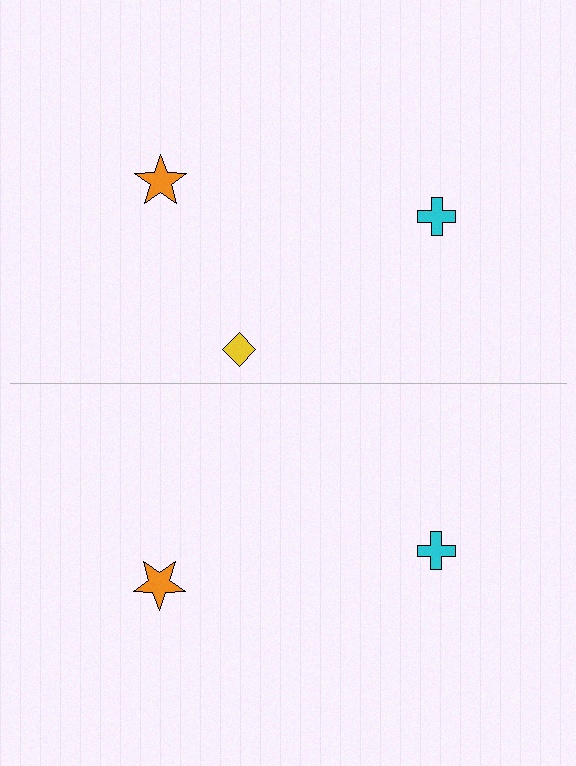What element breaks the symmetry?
A yellow diamond is missing from the bottom side.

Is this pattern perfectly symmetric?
No, the pattern is not perfectly symmetric. A yellow diamond is missing from the bottom side.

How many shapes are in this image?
There are 5 shapes in this image.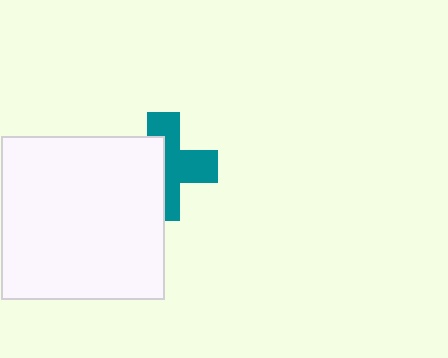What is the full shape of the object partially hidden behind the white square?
The partially hidden object is a teal cross.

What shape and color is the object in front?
The object in front is a white square.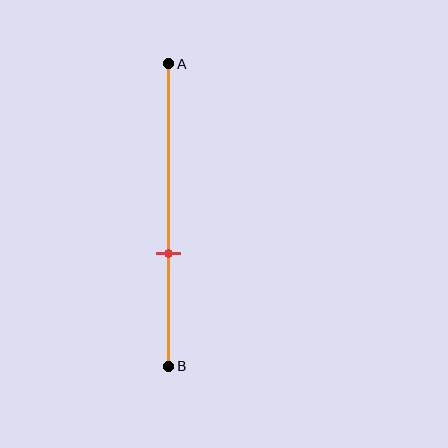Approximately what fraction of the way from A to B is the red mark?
The red mark is approximately 65% of the way from A to B.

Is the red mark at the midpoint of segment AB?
No, the mark is at about 65% from A, not at the 50% midpoint.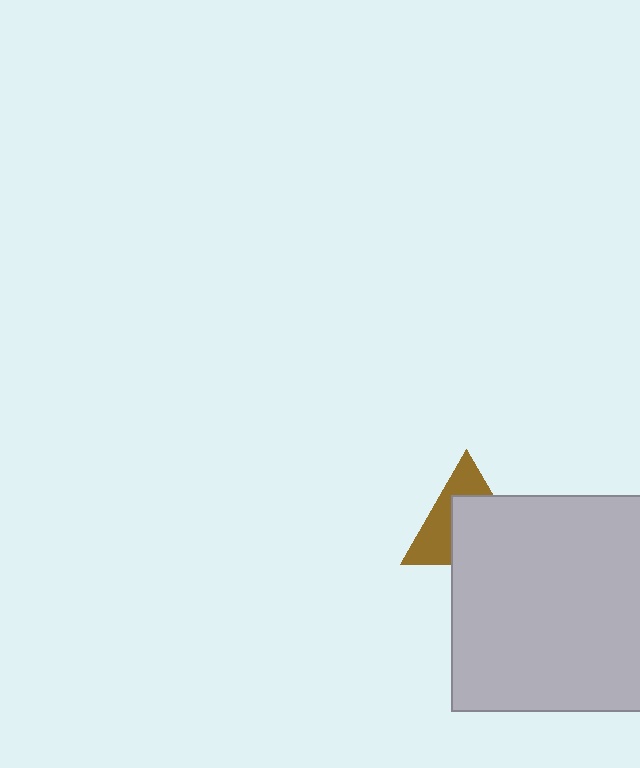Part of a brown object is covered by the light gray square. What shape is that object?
It is a triangle.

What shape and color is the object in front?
The object in front is a light gray square.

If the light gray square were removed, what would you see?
You would see the complete brown triangle.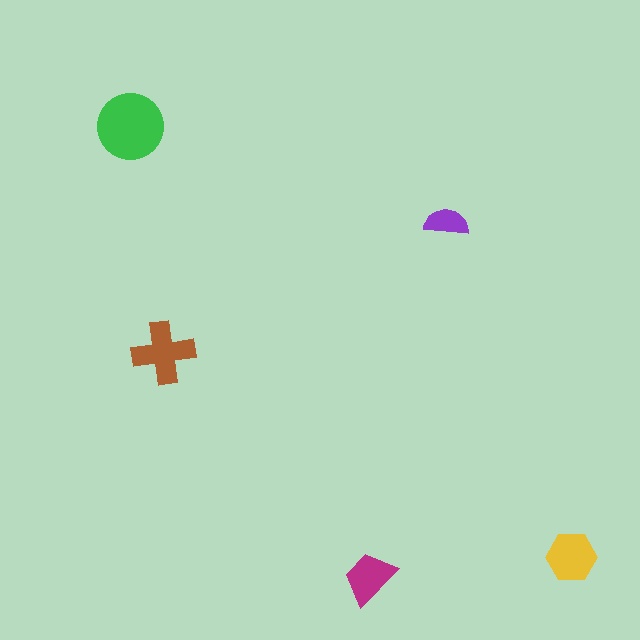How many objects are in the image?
There are 5 objects in the image.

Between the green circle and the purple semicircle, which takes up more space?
The green circle.